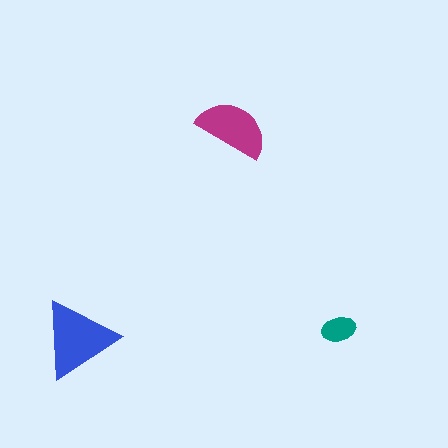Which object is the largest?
The blue triangle.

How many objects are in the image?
There are 3 objects in the image.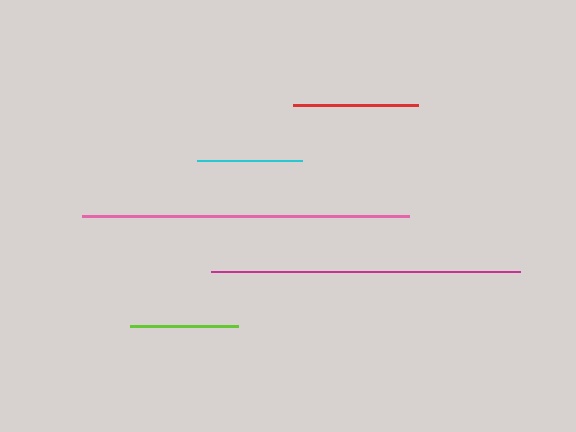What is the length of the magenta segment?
The magenta segment is approximately 309 pixels long.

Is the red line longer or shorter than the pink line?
The pink line is longer than the red line.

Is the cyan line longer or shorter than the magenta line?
The magenta line is longer than the cyan line.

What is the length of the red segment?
The red segment is approximately 126 pixels long.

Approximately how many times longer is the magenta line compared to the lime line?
The magenta line is approximately 2.9 times the length of the lime line.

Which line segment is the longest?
The pink line is the longest at approximately 326 pixels.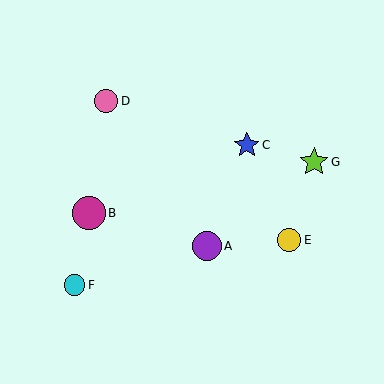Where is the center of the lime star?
The center of the lime star is at (314, 162).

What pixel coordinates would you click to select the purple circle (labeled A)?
Click at (207, 246) to select the purple circle A.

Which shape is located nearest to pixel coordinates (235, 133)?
The blue star (labeled C) at (247, 145) is nearest to that location.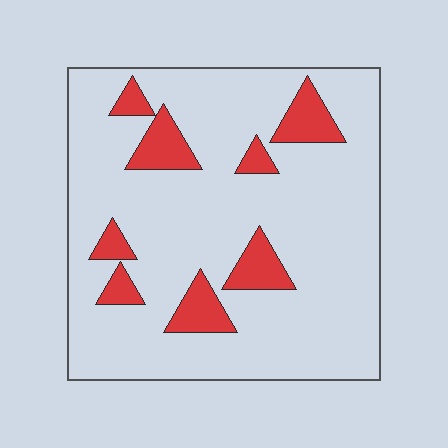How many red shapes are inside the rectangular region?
8.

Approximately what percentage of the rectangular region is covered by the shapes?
Approximately 15%.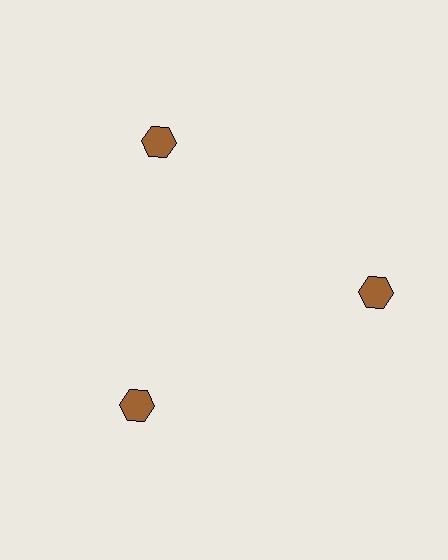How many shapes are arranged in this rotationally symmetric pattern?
There are 3 shapes, arranged in 3 groups of 1.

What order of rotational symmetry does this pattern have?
This pattern has 3-fold rotational symmetry.